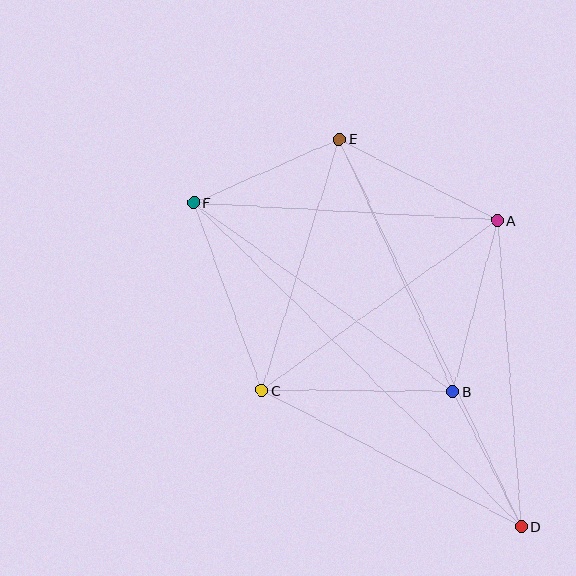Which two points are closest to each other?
Points B and D are closest to each other.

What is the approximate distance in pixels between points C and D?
The distance between C and D is approximately 293 pixels.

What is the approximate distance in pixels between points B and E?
The distance between B and E is approximately 277 pixels.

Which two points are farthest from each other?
Points D and F are farthest from each other.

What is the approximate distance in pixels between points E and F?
The distance between E and F is approximately 159 pixels.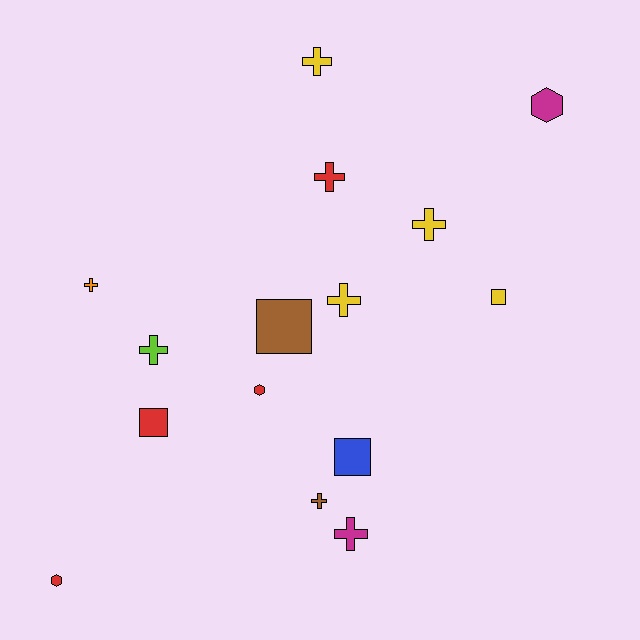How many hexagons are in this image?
There are 3 hexagons.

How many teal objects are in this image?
There are no teal objects.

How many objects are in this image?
There are 15 objects.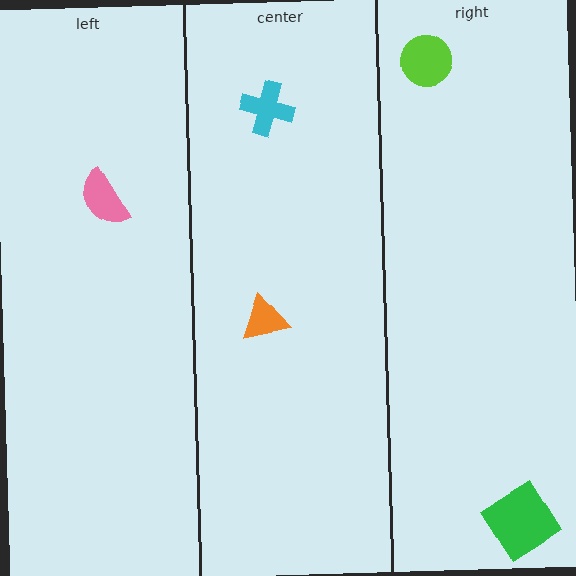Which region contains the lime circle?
The right region.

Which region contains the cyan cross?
The center region.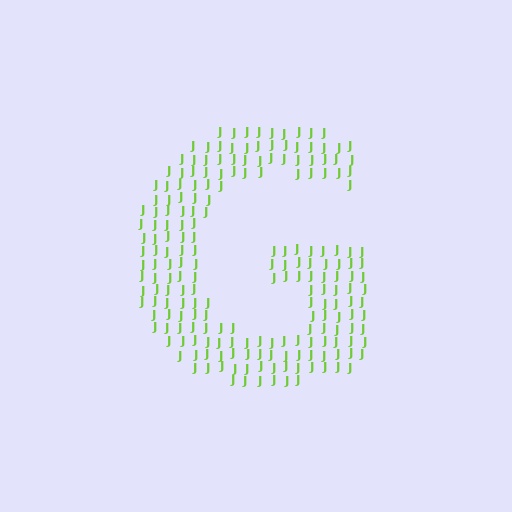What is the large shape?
The large shape is the letter G.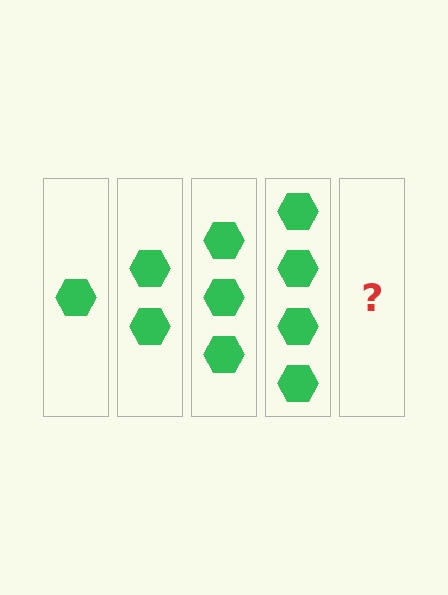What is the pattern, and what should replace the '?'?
The pattern is that each step adds one more hexagon. The '?' should be 5 hexagons.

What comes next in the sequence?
The next element should be 5 hexagons.